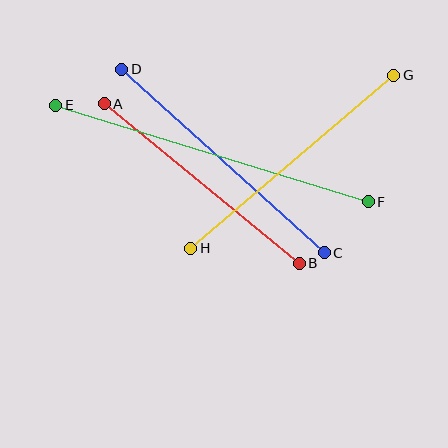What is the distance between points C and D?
The distance is approximately 273 pixels.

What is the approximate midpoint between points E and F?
The midpoint is at approximately (212, 153) pixels.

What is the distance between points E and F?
The distance is approximately 327 pixels.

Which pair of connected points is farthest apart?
Points E and F are farthest apart.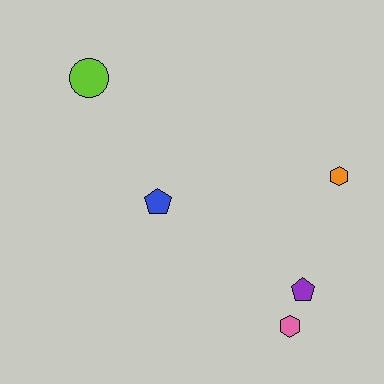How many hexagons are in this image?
There are 2 hexagons.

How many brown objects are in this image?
There are no brown objects.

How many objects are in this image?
There are 5 objects.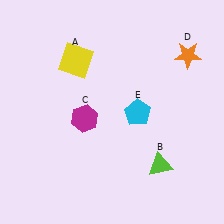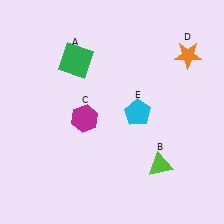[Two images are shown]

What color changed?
The square (A) changed from yellow in Image 1 to green in Image 2.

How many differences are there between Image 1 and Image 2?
There is 1 difference between the two images.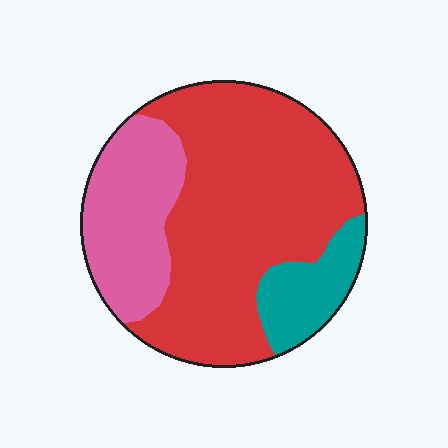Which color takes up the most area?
Red, at roughly 65%.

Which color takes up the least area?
Teal, at roughly 15%.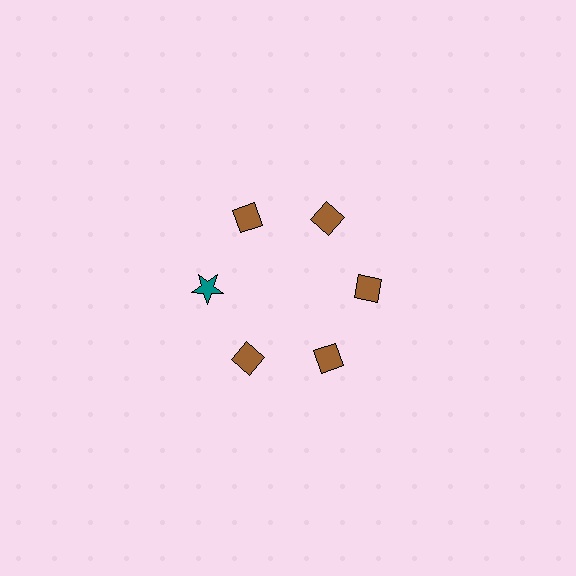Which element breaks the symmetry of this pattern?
The teal star at roughly the 9 o'clock position breaks the symmetry. All other shapes are brown diamonds.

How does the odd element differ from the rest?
It differs in both color (teal instead of brown) and shape (star instead of diamond).